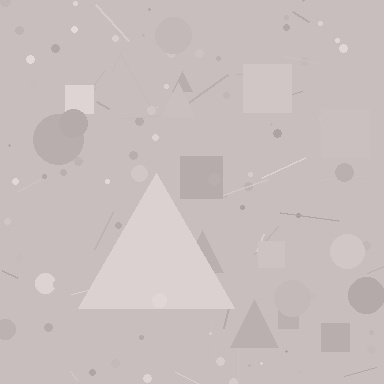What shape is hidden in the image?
A triangle is hidden in the image.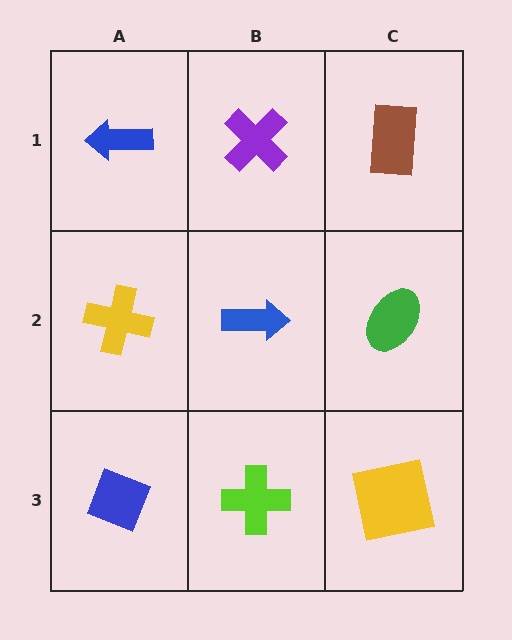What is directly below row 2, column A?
A blue diamond.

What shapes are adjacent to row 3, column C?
A green ellipse (row 2, column C), a lime cross (row 3, column B).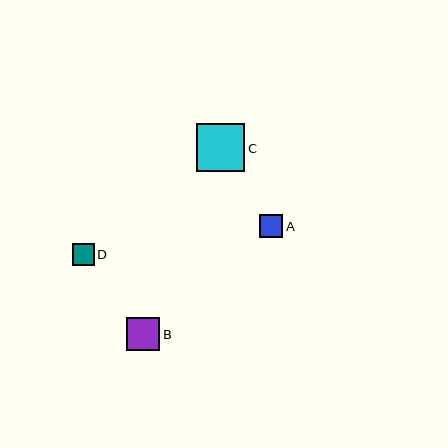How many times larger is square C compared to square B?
Square C is approximately 1.5 times the size of square B.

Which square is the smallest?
Square D is the smallest with a size of approximately 22 pixels.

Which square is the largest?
Square C is the largest with a size of approximately 48 pixels.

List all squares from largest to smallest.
From largest to smallest: C, B, A, D.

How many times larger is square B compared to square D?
Square B is approximately 1.5 times the size of square D.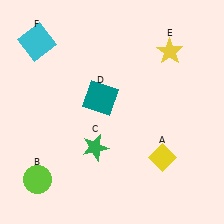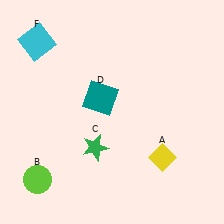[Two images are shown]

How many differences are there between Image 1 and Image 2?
There is 1 difference between the two images.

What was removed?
The yellow star (E) was removed in Image 2.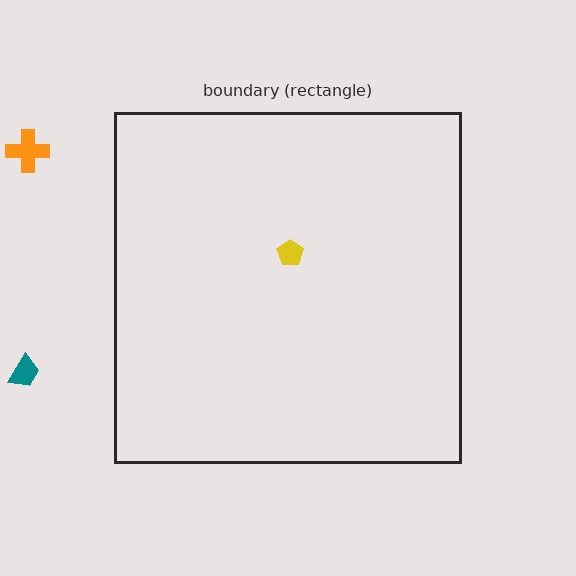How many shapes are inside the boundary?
1 inside, 2 outside.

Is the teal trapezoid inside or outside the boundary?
Outside.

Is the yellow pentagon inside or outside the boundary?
Inside.